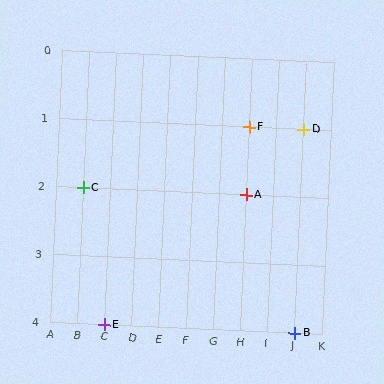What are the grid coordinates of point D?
Point D is at grid coordinates (J, 1).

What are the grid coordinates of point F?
Point F is at grid coordinates (H, 1).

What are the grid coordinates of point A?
Point A is at grid coordinates (H, 2).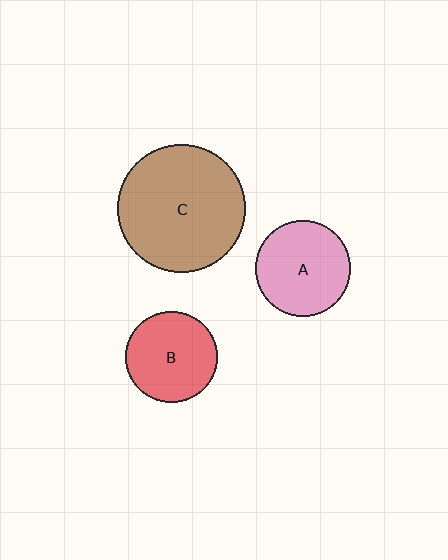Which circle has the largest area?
Circle C (brown).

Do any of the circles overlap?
No, none of the circles overlap.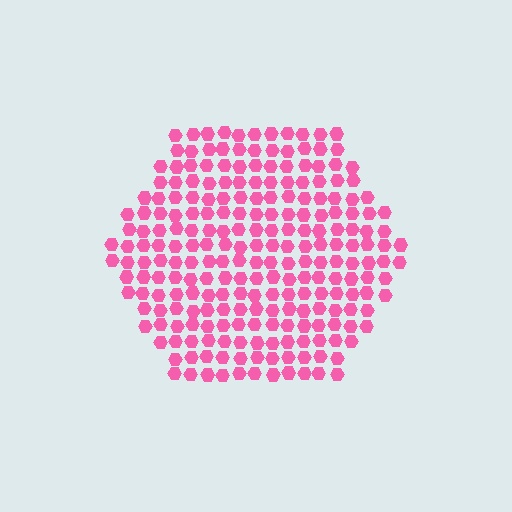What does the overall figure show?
The overall figure shows a hexagon.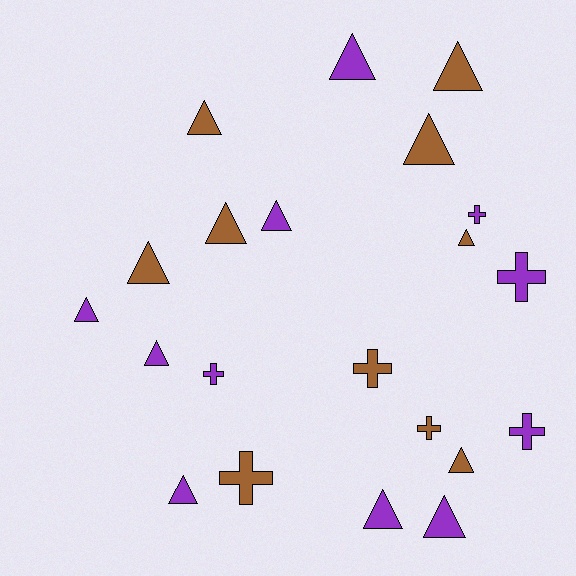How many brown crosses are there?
There are 3 brown crosses.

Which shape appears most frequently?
Triangle, with 14 objects.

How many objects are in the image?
There are 21 objects.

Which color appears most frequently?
Purple, with 11 objects.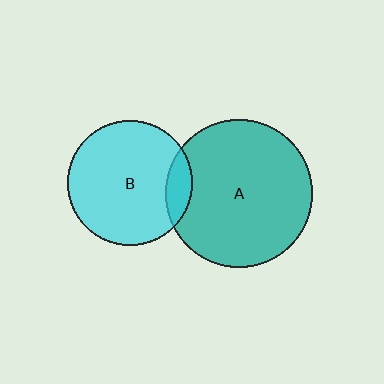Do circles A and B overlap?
Yes.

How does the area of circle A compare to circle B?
Approximately 1.4 times.